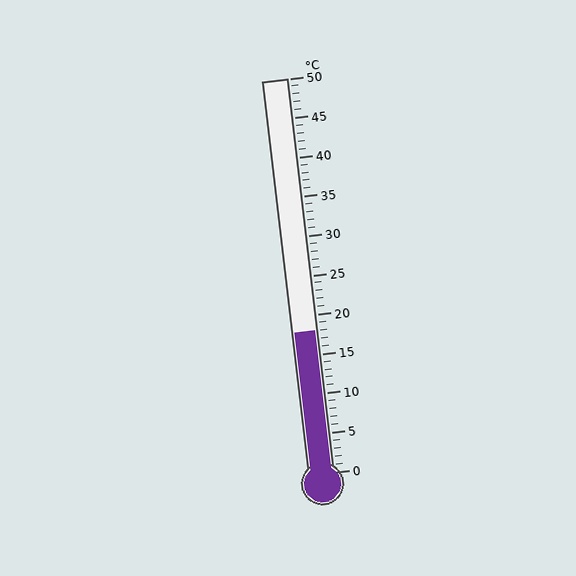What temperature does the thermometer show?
The thermometer shows approximately 18°C.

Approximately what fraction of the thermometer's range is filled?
The thermometer is filled to approximately 35% of its range.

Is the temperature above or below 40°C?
The temperature is below 40°C.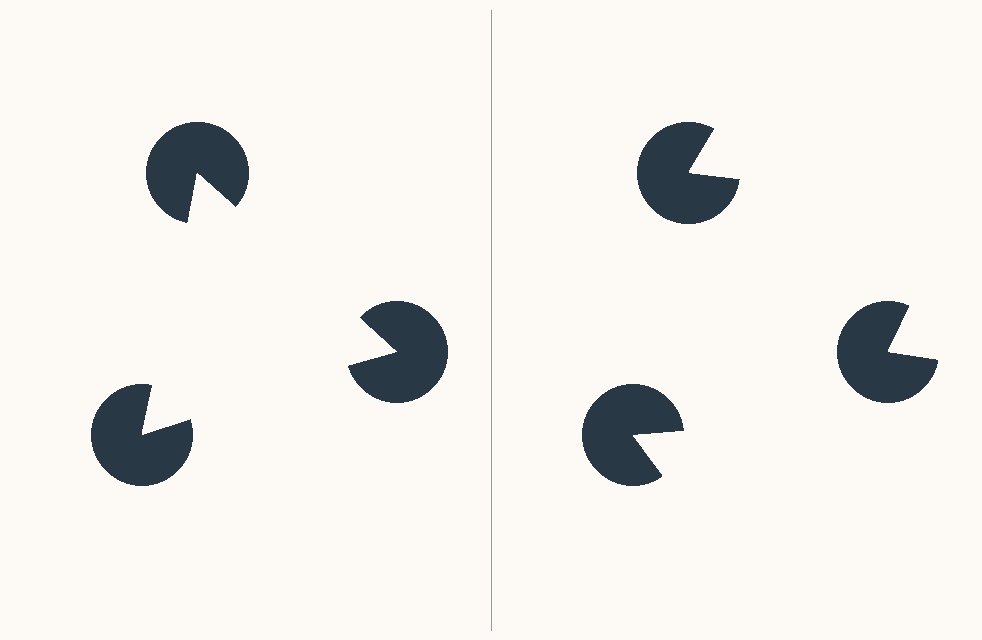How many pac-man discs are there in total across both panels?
6 — 3 on each side.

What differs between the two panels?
The pac-man discs are positioned identically on both sides; only the wedge orientations differ. On the left they align to a triangle; on the right they are misaligned.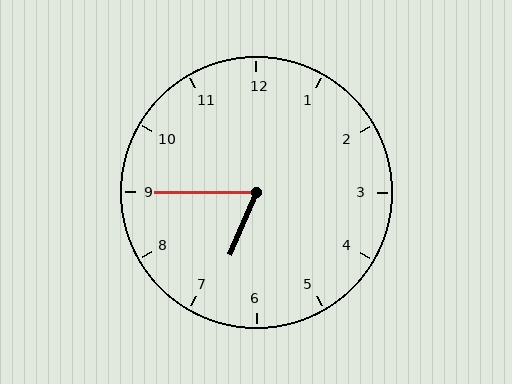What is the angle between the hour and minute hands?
Approximately 68 degrees.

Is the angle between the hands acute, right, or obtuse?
It is acute.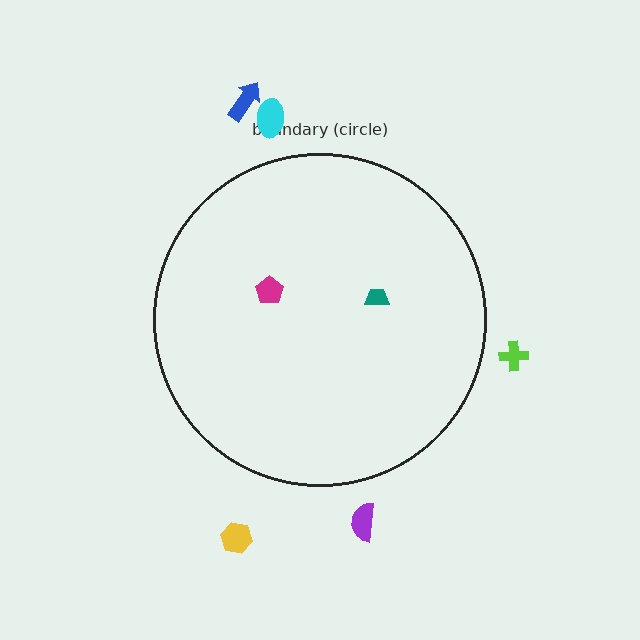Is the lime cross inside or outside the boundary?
Outside.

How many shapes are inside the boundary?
2 inside, 5 outside.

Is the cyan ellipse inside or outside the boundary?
Outside.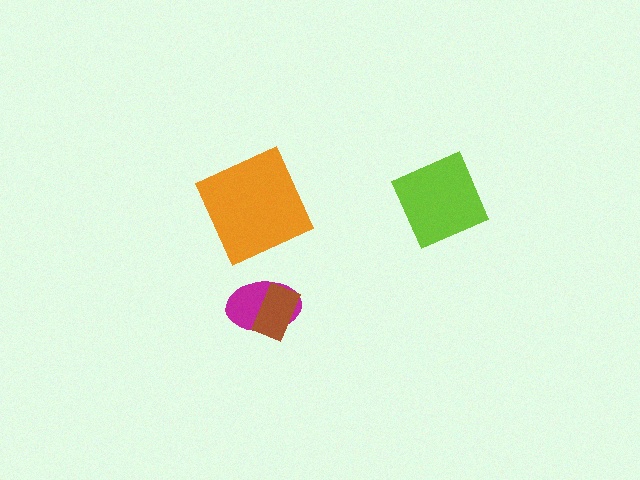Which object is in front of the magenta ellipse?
The brown rectangle is in front of the magenta ellipse.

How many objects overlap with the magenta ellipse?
1 object overlaps with the magenta ellipse.